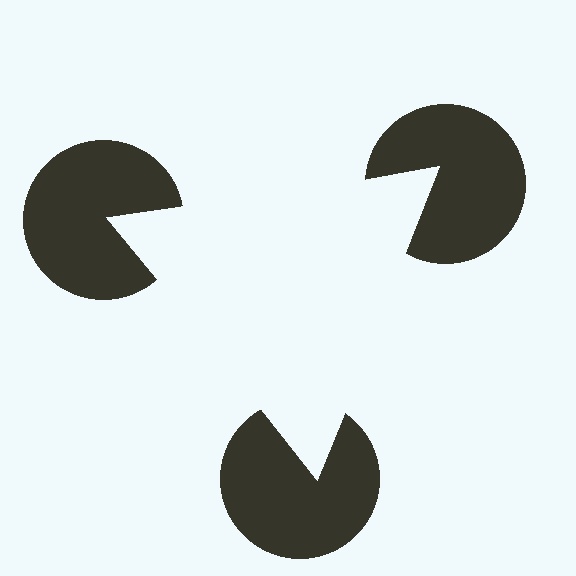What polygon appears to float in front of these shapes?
An illusory triangle — its edges are inferred from the aligned wedge cuts in the pac-man discs, not physically drawn.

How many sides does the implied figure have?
3 sides.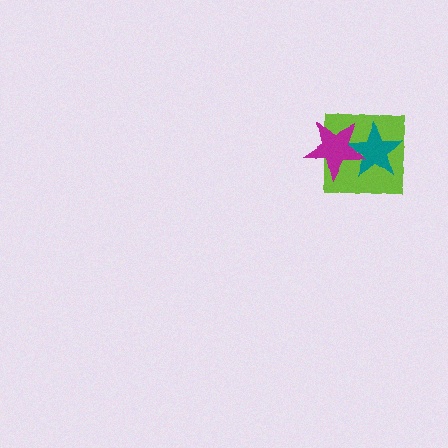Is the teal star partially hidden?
Yes, it is partially covered by another shape.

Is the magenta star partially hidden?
No, no other shape covers it.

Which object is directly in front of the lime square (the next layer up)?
The teal star is directly in front of the lime square.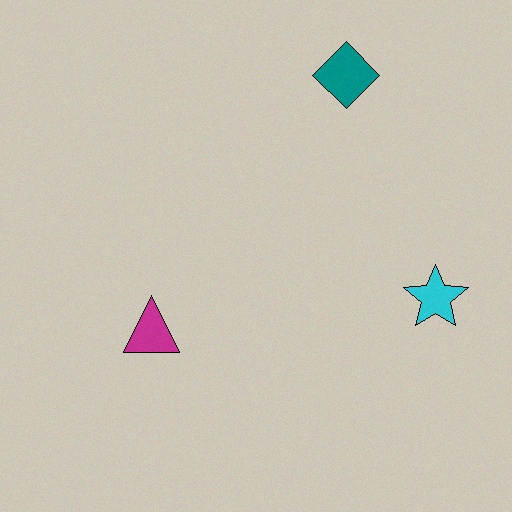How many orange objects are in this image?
There are no orange objects.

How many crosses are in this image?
There are no crosses.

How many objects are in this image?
There are 3 objects.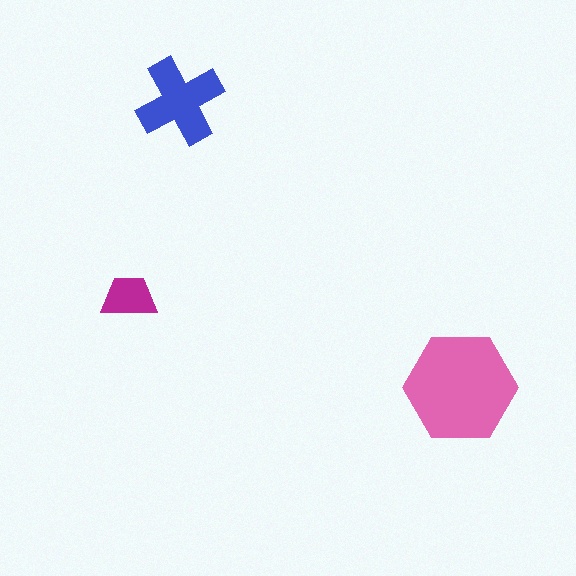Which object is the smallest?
The magenta trapezoid.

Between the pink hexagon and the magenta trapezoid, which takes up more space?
The pink hexagon.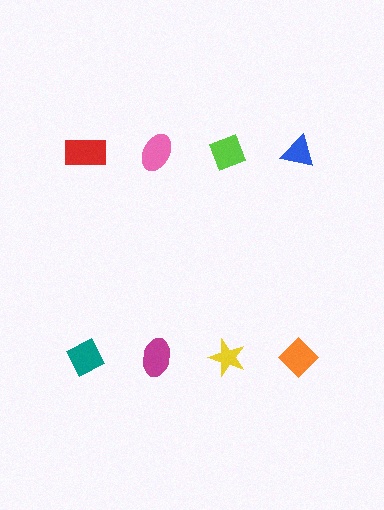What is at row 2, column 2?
A magenta ellipse.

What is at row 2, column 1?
A teal diamond.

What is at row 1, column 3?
A lime diamond.